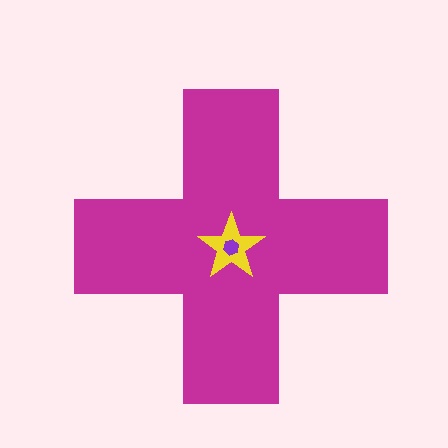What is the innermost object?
The purple hexagon.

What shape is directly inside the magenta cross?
The yellow star.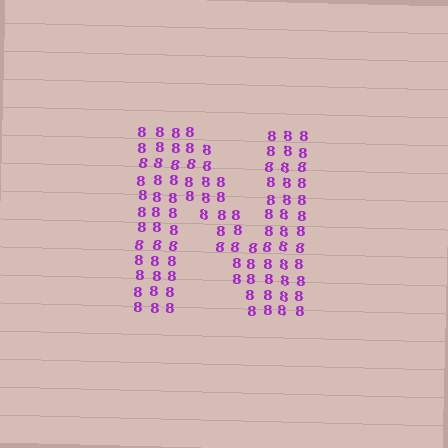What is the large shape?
The large shape is the letter N.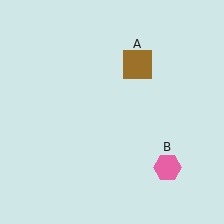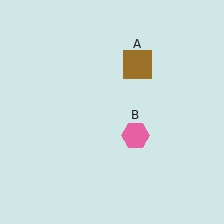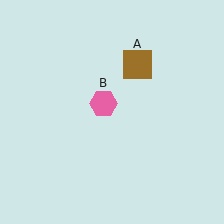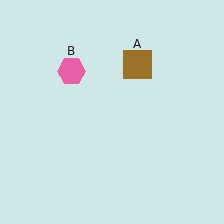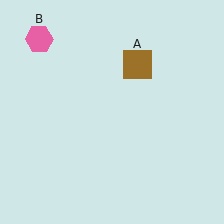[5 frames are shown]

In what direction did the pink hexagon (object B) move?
The pink hexagon (object B) moved up and to the left.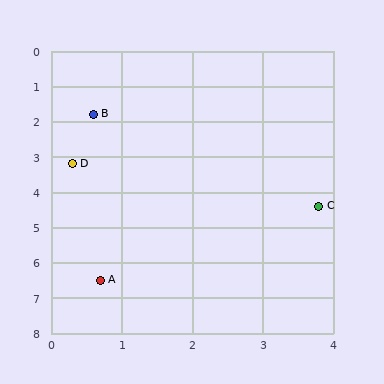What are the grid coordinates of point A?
Point A is at approximately (0.7, 6.5).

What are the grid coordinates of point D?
Point D is at approximately (0.3, 3.2).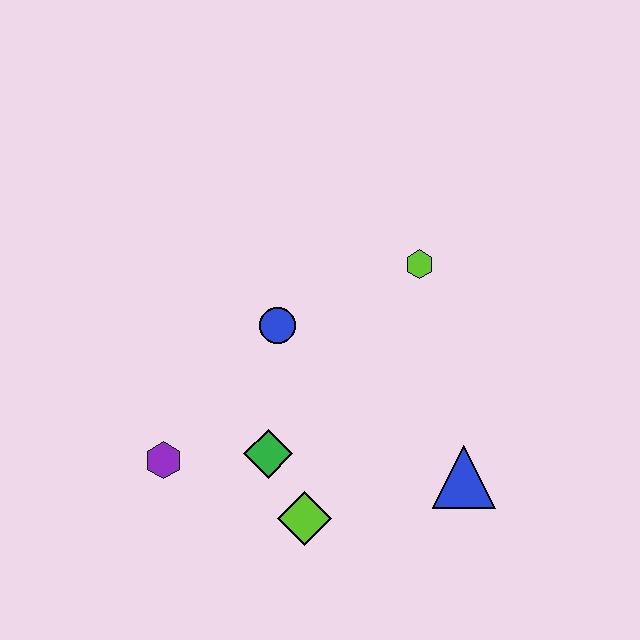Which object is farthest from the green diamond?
The lime hexagon is farthest from the green diamond.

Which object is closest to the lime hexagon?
The blue circle is closest to the lime hexagon.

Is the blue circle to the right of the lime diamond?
No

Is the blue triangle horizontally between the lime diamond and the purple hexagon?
No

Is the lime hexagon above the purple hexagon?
Yes